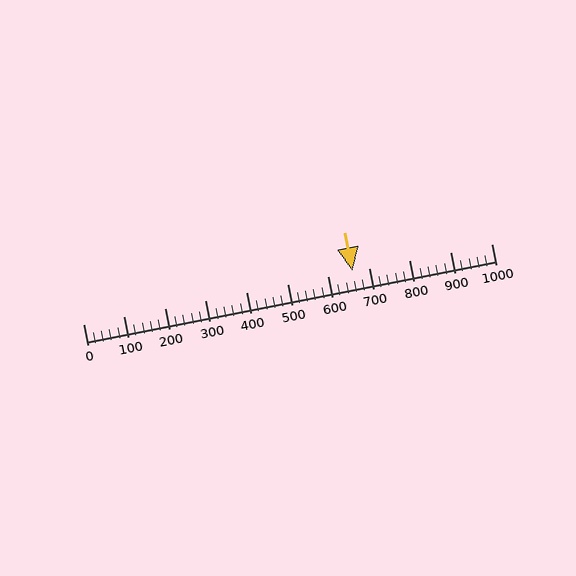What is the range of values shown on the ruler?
The ruler shows values from 0 to 1000.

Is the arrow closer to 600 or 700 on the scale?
The arrow is closer to 700.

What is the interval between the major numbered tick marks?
The major tick marks are spaced 100 units apart.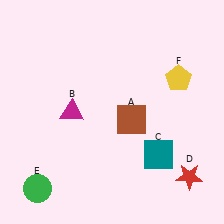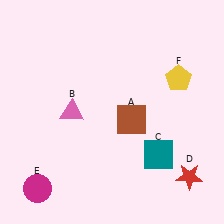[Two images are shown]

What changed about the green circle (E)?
In Image 1, E is green. In Image 2, it changed to magenta.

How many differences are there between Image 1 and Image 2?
There are 2 differences between the two images.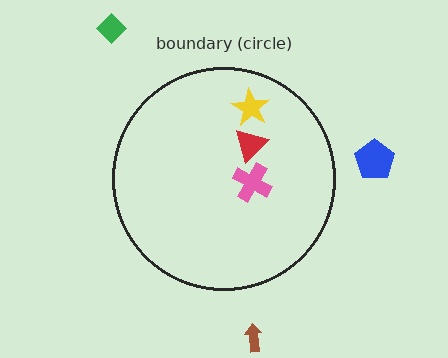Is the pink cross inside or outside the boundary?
Inside.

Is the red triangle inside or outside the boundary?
Inside.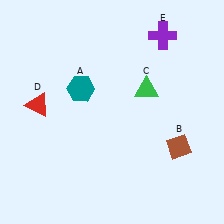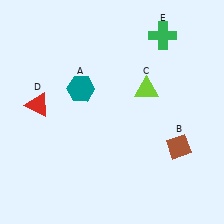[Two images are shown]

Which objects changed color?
C changed from green to lime. E changed from purple to green.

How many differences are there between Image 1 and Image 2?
There are 2 differences between the two images.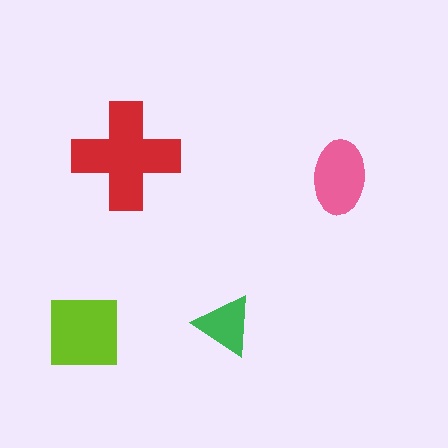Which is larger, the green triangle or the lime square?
The lime square.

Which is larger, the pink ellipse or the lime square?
The lime square.